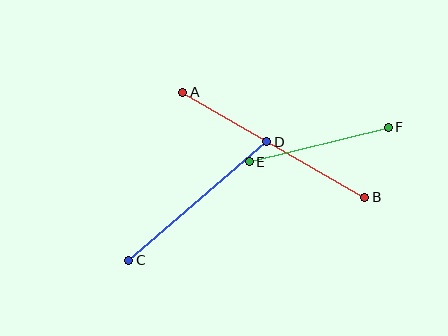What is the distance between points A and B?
The distance is approximately 210 pixels.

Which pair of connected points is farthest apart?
Points A and B are farthest apart.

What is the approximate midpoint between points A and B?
The midpoint is at approximately (274, 145) pixels.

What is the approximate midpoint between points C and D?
The midpoint is at approximately (198, 201) pixels.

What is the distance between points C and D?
The distance is approximately 182 pixels.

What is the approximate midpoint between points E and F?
The midpoint is at approximately (319, 145) pixels.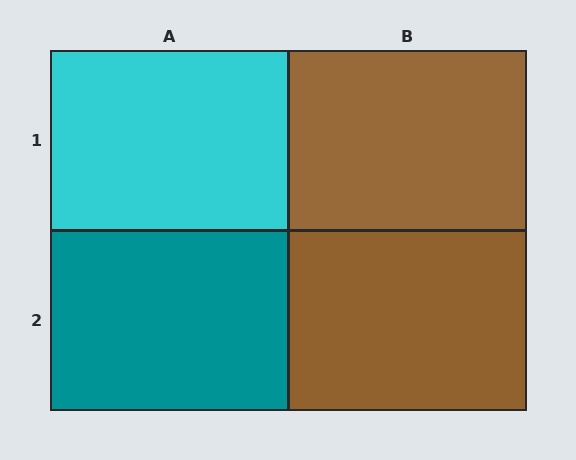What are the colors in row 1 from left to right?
Cyan, brown.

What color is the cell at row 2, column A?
Teal.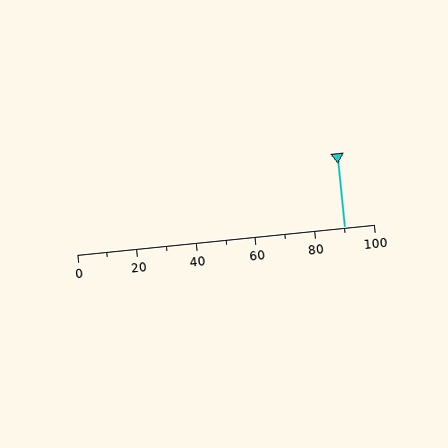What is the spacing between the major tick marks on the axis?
The major ticks are spaced 20 apart.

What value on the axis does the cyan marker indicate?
The marker indicates approximately 90.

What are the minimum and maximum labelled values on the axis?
The axis runs from 0 to 100.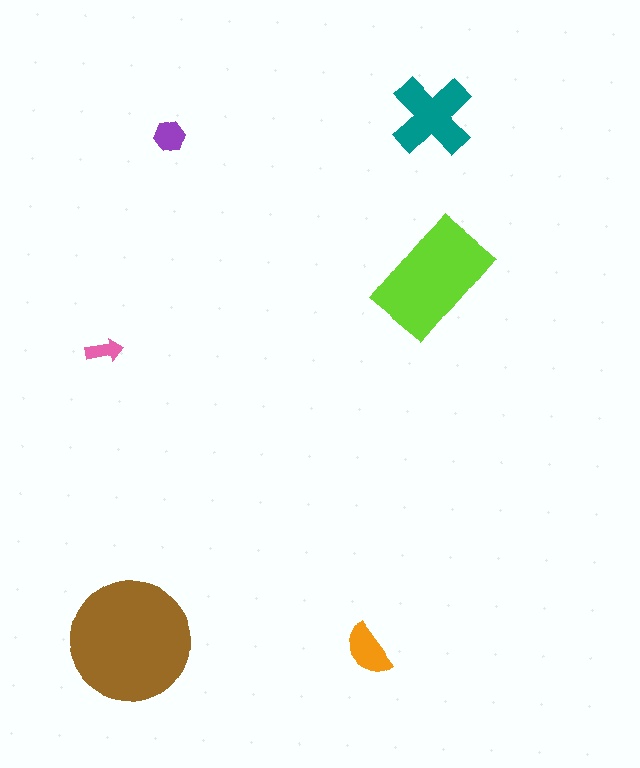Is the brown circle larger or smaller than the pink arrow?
Larger.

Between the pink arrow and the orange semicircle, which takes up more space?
The orange semicircle.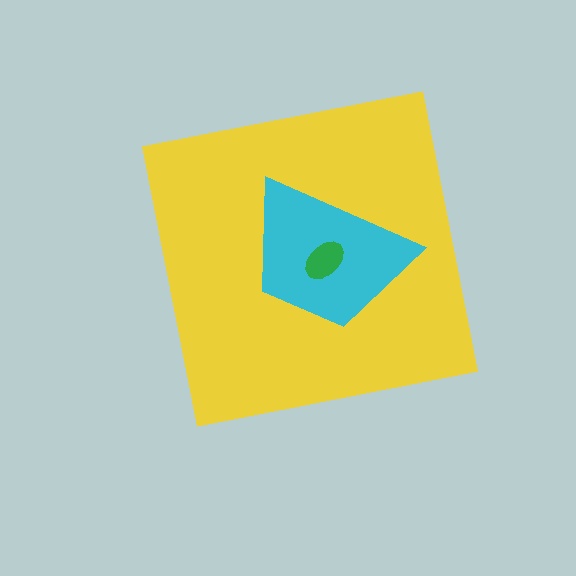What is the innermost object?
The green ellipse.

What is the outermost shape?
The yellow square.